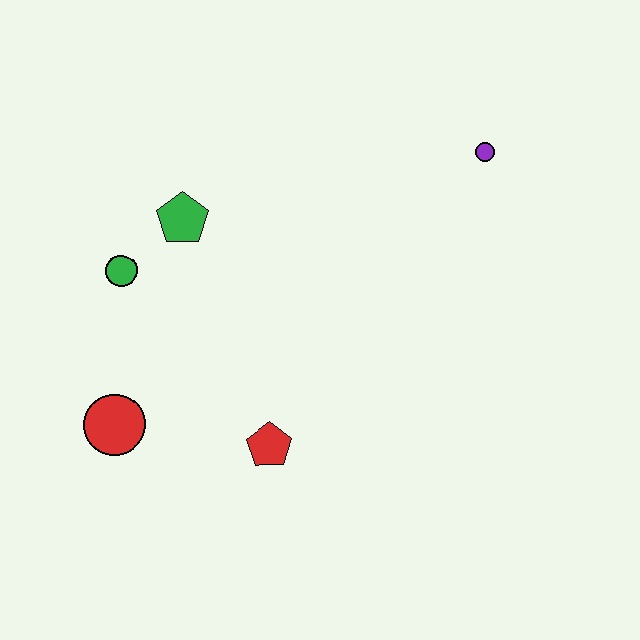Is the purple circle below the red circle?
No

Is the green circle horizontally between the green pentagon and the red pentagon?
No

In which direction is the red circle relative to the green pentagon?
The red circle is below the green pentagon.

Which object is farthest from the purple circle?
The red circle is farthest from the purple circle.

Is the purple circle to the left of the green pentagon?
No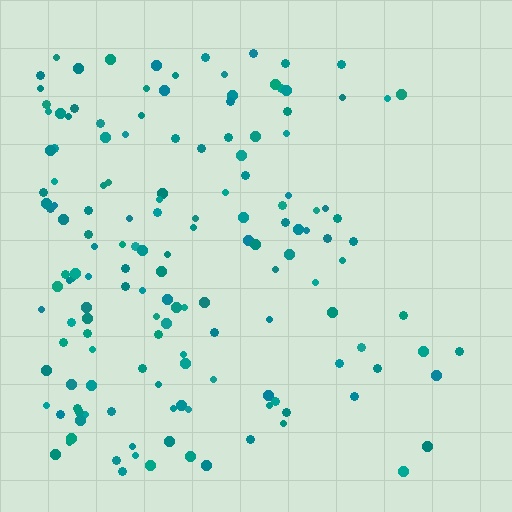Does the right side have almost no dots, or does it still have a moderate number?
Still a moderate number, just noticeably fewer than the left.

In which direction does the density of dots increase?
From right to left, with the left side densest.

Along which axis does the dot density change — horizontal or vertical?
Horizontal.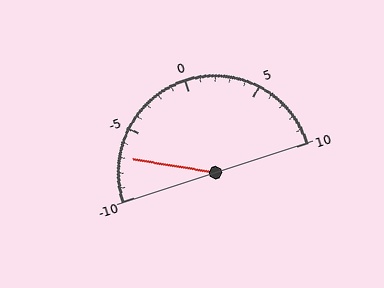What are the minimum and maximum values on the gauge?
The gauge ranges from -10 to 10.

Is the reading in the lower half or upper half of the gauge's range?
The reading is in the lower half of the range (-10 to 10).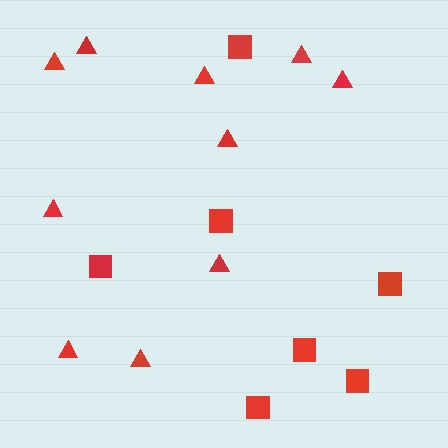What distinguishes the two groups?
There are 2 groups: one group of squares (7) and one group of triangles (10).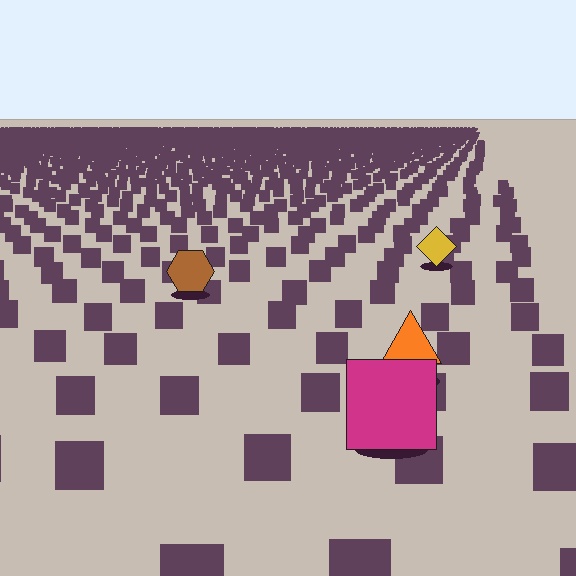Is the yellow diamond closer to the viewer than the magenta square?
No. The magenta square is closer — you can tell from the texture gradient: the ground texture is coarser near it.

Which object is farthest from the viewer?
The yellow diamond is farthest from the viewer. It appears smaller and the ground texture around it is denser.